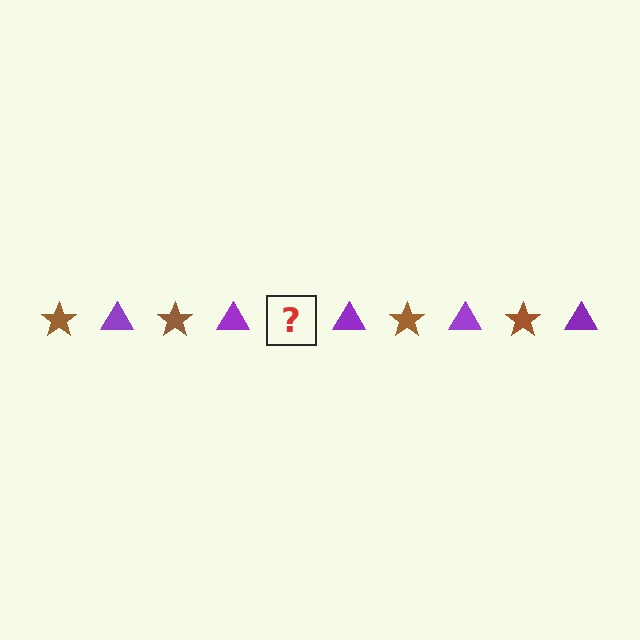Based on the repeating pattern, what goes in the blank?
The blank should be a brown star.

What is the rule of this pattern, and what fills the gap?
The rule is that the pattern alternates between brown star and purple triangle. The gap should be filled with a brown star.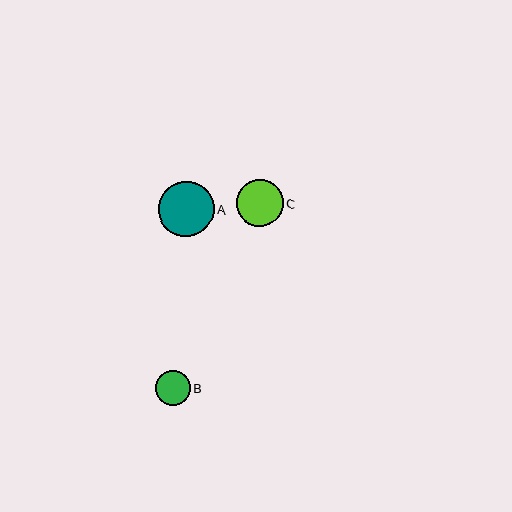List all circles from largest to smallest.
From largest to smallest: A, C, B.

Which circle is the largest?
Circle A is the largest with a size of approximately 55 pixels.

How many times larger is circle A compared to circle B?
Circle A is approximately 1.6 times the size of circle B.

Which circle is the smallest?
Circle B is the smallest with a size of approximately 35 pixels.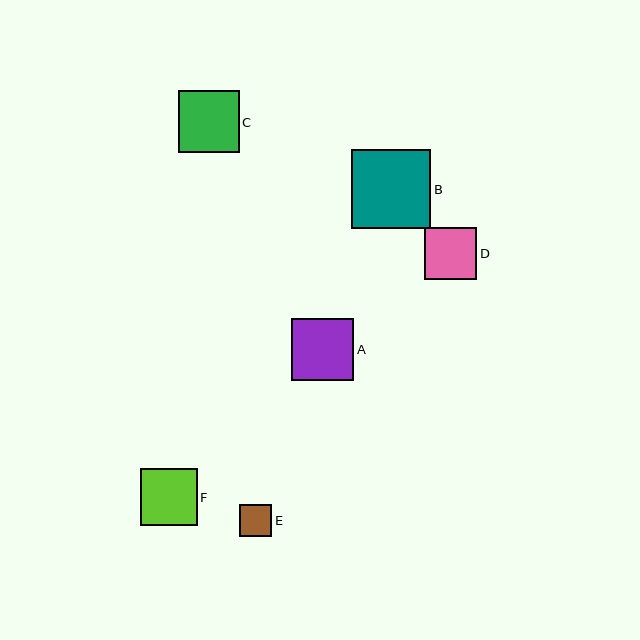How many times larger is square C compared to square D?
Square C is approximately 1.2 times the size of square D.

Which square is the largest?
Square B is the largest with a size of approximately 79 pixels.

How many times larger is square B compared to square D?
Square B is approximately 1.5 times the size of square D.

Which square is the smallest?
Square E is the smallest with a size of approximately 32 pixels.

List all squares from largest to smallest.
From largest to smallest: B, A, C, F, D, E.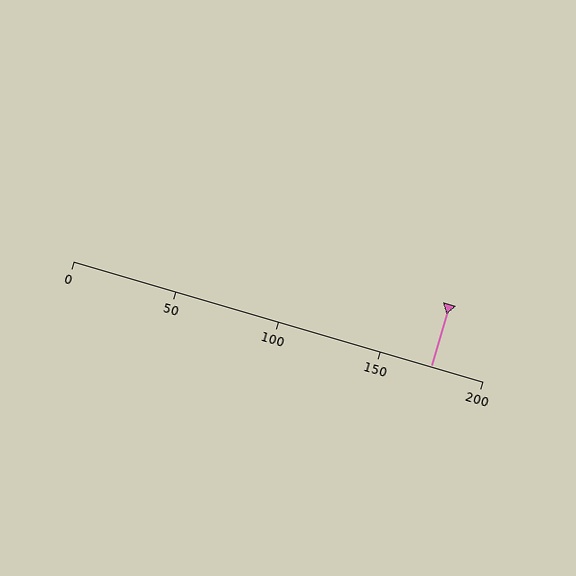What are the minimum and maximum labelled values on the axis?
The axis runs from 0 to 200.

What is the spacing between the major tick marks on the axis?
The major ticks are spaced 50 apart.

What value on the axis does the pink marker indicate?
The marker indicates approximately 175.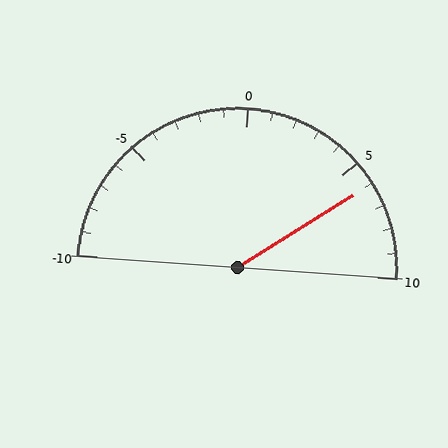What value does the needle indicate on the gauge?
The needle indicates approximately 6.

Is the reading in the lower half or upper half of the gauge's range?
The reading is in the upper half of the range (-10 to 10).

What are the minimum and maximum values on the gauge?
The gauge ranges from -10 to 10.